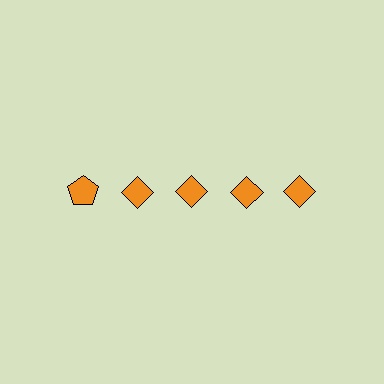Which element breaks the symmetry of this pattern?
The orange pentagon in the top row, leftmost column breaks the symmetry. All other shapes are orange diamonds.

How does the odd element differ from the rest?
It has a different shape: pentagon instead of diamond.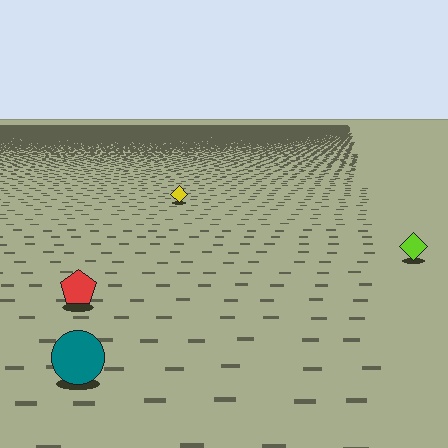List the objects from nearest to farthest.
From nearest to farthest: the teal circle, the red pentagon, the lime diamond, the yellow diamond.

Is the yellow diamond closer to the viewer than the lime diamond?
No. The lime diamond is closer — you can tell from the texture gradient: the ground texture is coarser near it.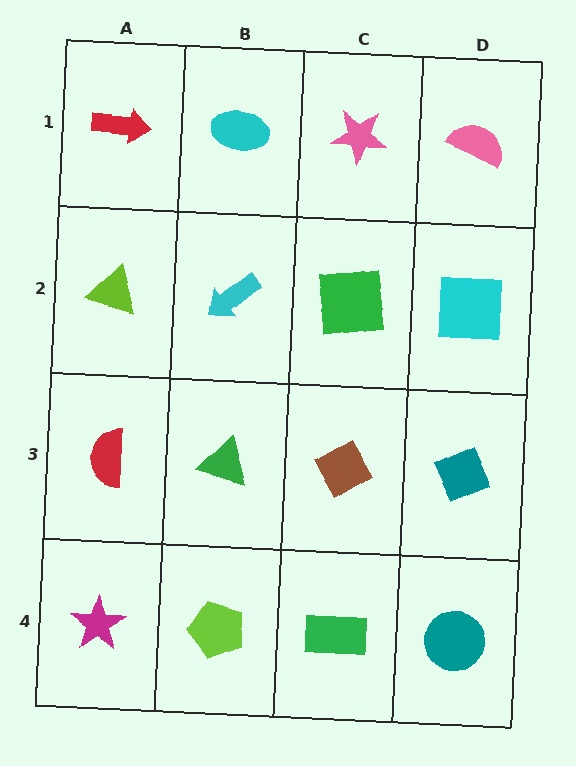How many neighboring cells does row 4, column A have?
2.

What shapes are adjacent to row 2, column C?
A pink star (row 1, column C), a brown diamond (row 3, column C), a cyan arrow (row 2, column B), a cyan square (row 2, column D).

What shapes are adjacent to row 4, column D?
A teal diamond (row 3, column D), a green rectangle (row 4, column C).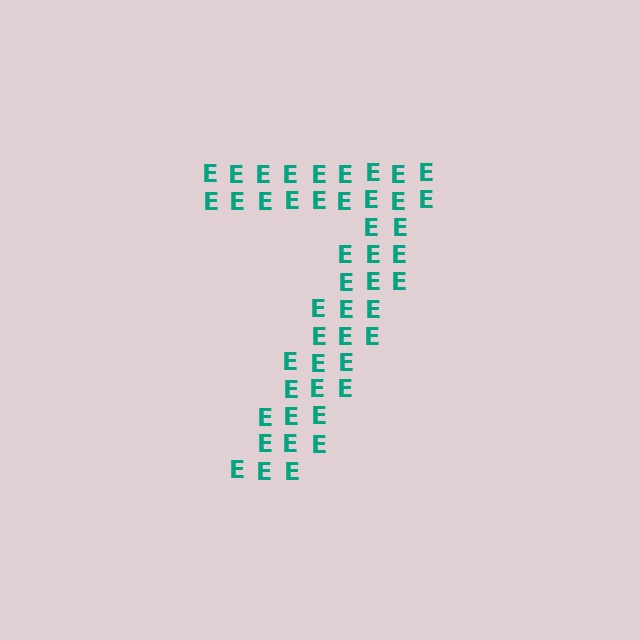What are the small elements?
The small elements are letter E's.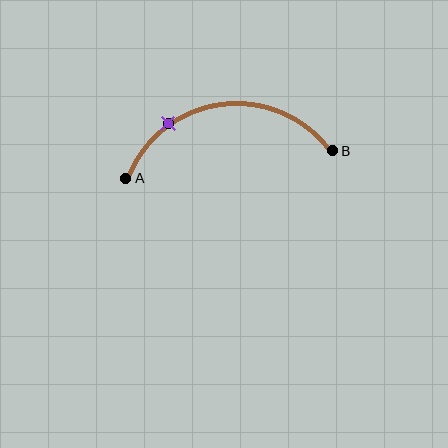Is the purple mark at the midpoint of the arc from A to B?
No. The purple mark lies on the arc but is closer to endpoint A. The arc midpoint would be at the point on the curve equidistant along the arc from both A and B.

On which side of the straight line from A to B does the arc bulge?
The arc bulges above the straight line connecting A and B.